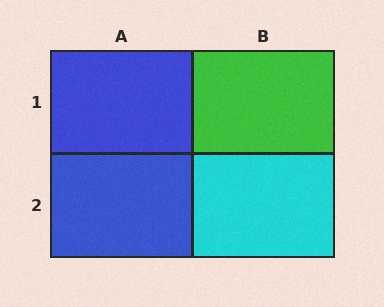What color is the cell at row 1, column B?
Green.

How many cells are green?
1 cell is green.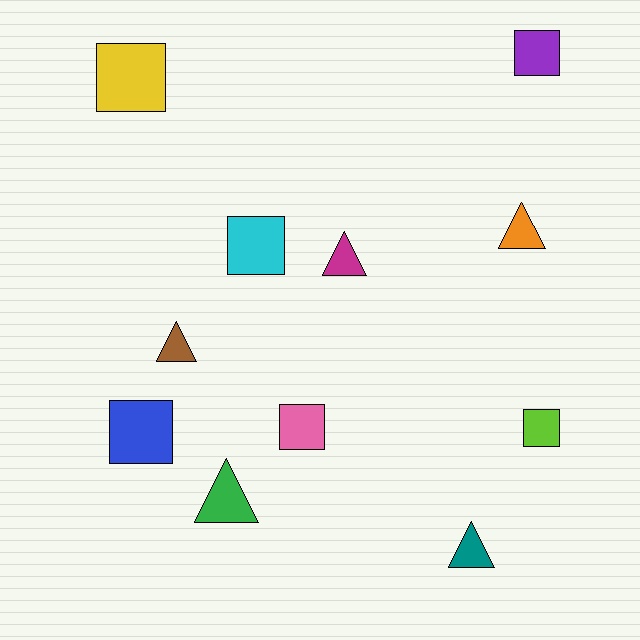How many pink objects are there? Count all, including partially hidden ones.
There is 1 pink object.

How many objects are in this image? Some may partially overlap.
There are 11 objects.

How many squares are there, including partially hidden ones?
There are 6 squares.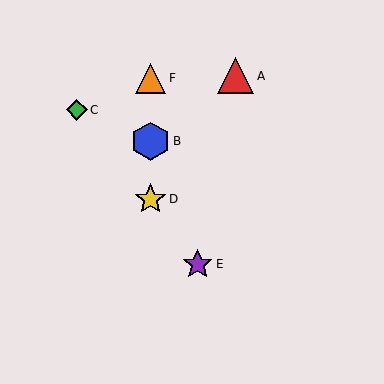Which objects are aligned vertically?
Objects B, D, F are aligned vertically.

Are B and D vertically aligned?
Yes, both are at x≈150.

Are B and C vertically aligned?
No, B is at x≈150 and C is at x≈77.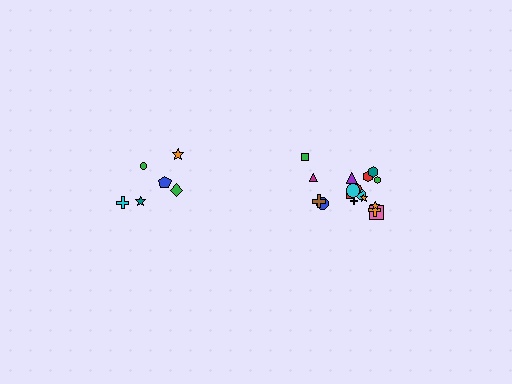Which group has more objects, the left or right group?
The right group.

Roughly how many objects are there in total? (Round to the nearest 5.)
Roughly 25 objects in total.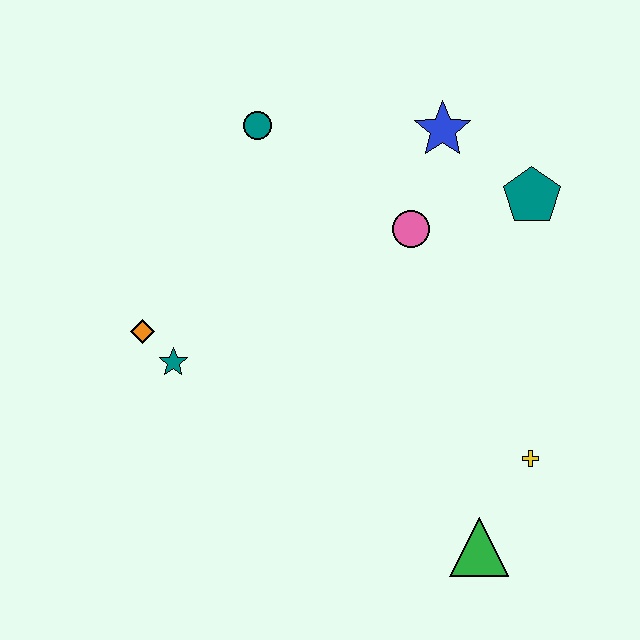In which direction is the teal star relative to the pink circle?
The teal star is to the left of the pink circle.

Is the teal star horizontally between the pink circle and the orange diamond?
Yes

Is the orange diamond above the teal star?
Yes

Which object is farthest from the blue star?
The green triangle is farthest from the blue star.